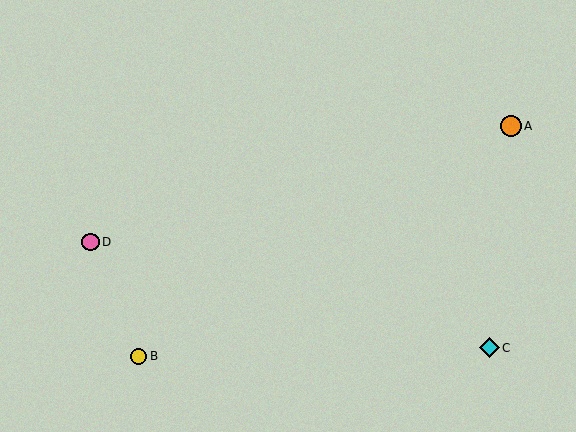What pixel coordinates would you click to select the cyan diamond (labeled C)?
Click at (489, 348) to select the cyan diamond C.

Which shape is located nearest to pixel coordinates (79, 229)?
The pink circle (labeled D) at (91, 242) is nearest to that location.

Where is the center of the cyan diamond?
The center of the cyan diamond is at (489, 348).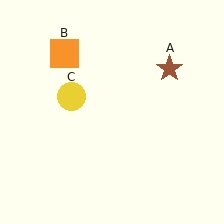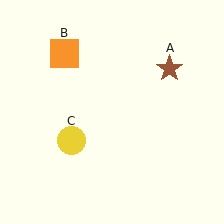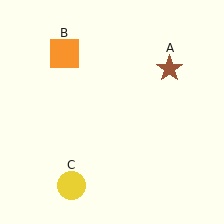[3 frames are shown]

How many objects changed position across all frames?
1 object changed position: yellow circle (object C).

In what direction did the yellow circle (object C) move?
The yellow circle (object C) moved down.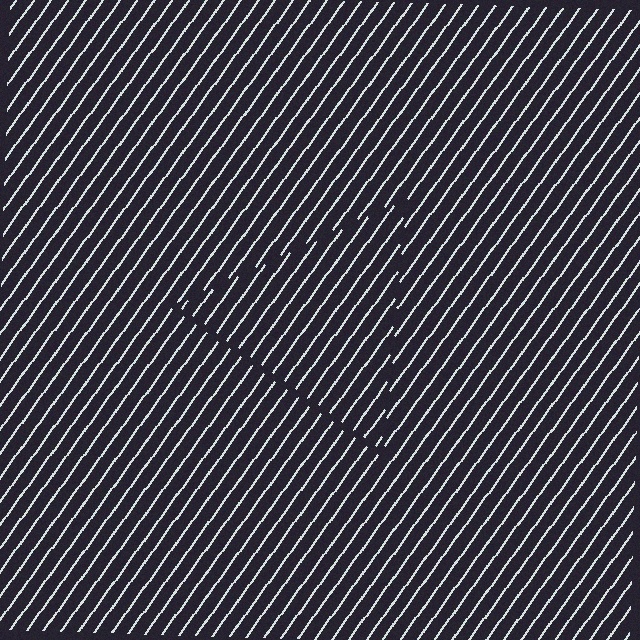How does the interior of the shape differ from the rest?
The interior of the shape contains the same grating, shifted by half a period — the contour is defined by the phase discontinuity where line-ends from the inner and outer gratings abut.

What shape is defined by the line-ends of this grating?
An illusory triangle. The interior of the shape contains the same grating, shifted by half a period — the contour is defined by the phase discontinuity where line-ends from the inner and outer gratings abut.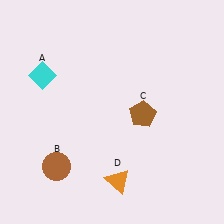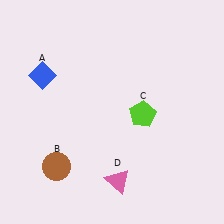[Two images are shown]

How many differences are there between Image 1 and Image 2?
There are 3 differences between the two images.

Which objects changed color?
A changed from cyan to blue. C changed from brown to lime. D changed from orange to pink.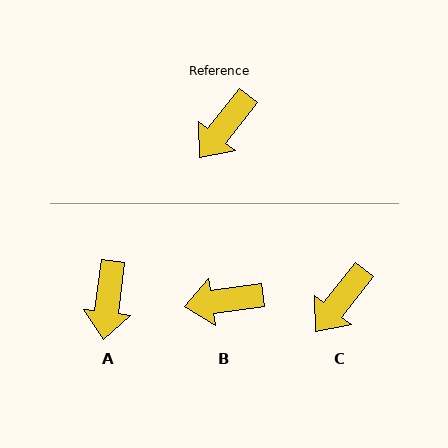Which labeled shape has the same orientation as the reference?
C.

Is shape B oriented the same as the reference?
No, it is off by about 43 degrees.